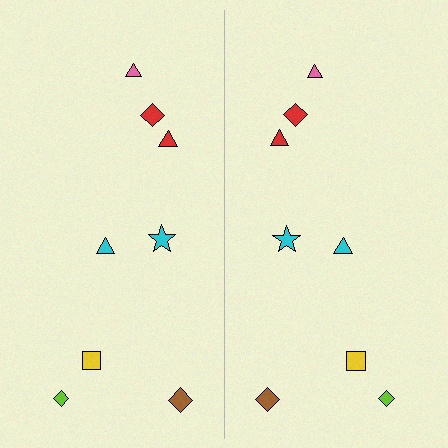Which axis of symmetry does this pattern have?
The pattern has a vertical axis of symmetry running through the center of the image.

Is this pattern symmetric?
Yes, this pattern has bilateral (reflection) symmetry.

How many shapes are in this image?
There are 16 shapes in this image.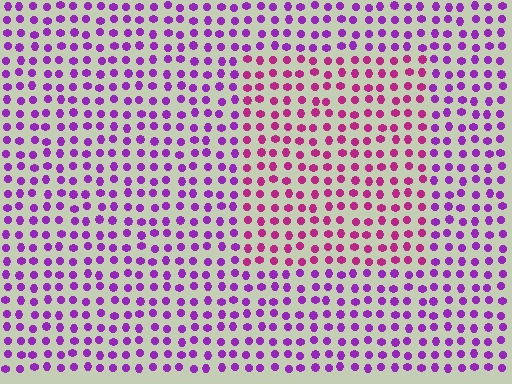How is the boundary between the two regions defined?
The boundary is defined purely by a slight shift in hue (about 35 degrees). Spacing, size, and orientation are identical on both sides.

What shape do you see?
I see a rectangle.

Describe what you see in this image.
The image is filled with small purple elements in a uniform arrangement. A rectangle-shaped region is visible where the elements are tinted to a slightly different hue, forming a subtle color boundary.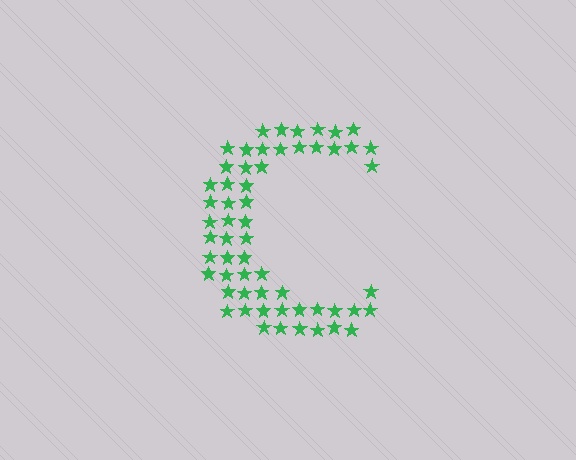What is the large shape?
The large shape is the letter C.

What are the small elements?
The small elements are stars.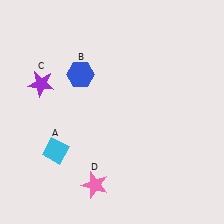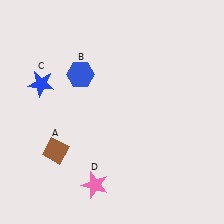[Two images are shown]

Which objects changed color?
A changed from cyan to brown. C changed from purple to blue.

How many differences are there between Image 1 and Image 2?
There are 2 differences between the two images.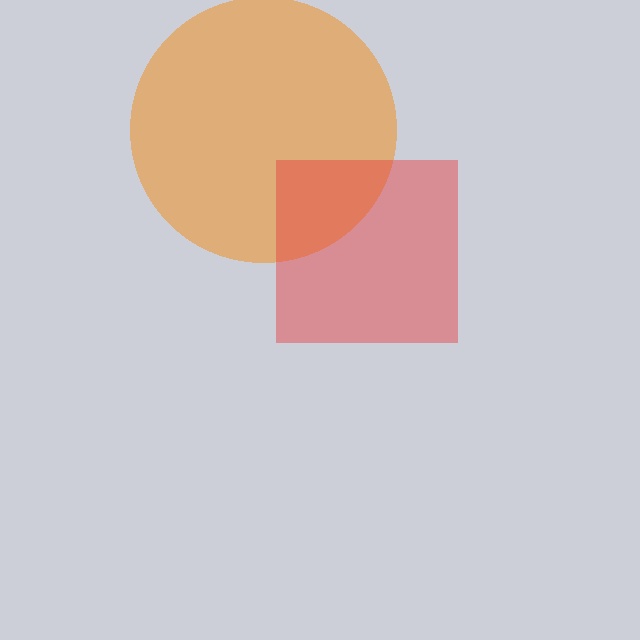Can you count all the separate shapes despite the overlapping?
Yes, there are 2 separate shapes.